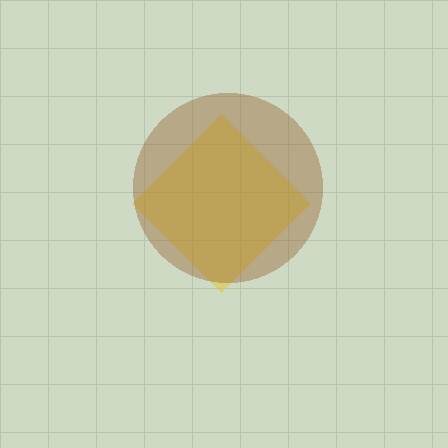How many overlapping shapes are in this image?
There are 2 overlapping shapes in the image.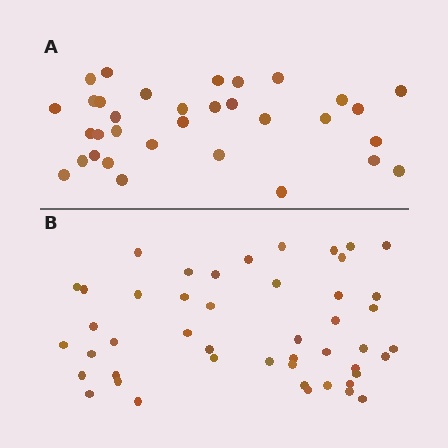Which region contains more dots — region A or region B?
Region B (the bottom region) has more dots.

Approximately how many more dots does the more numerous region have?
Region B has approximately 15 more dots than region A.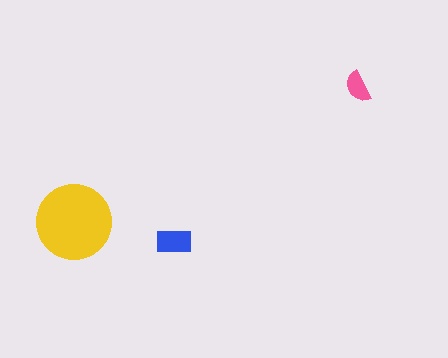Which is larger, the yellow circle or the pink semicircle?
The yellow circle.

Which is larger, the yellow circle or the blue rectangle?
The yellow circle.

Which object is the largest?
The yellow circle.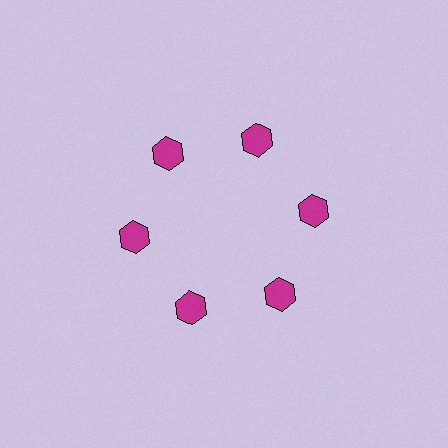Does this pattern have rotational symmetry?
Yes, this pattern has 6-fold rotational symmetry. It looks the same after rotating 60 degrees around the center.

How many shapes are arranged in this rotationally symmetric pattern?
There are 6 shapes, arranged in 6 groups of 1.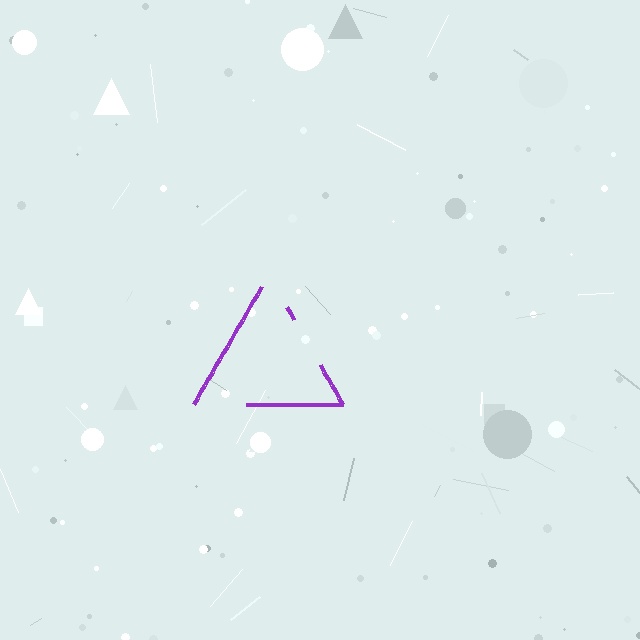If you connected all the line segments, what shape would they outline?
They would outline a triangle.